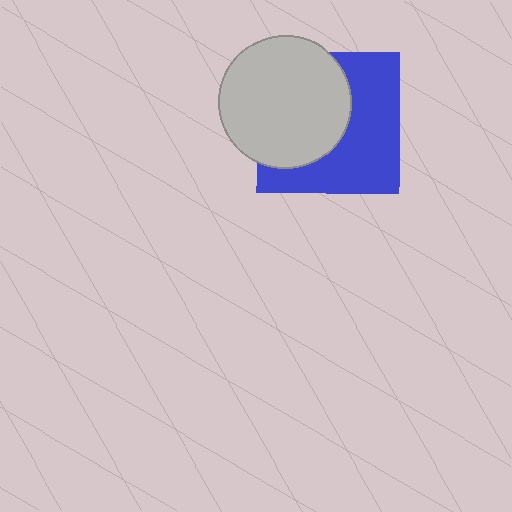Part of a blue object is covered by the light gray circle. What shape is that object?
It is a square.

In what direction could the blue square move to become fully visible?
The blue square could move right. That would shift it out from behind the light gray circle entirely.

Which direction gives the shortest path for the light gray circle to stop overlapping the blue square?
Moving left gives the shortest separation.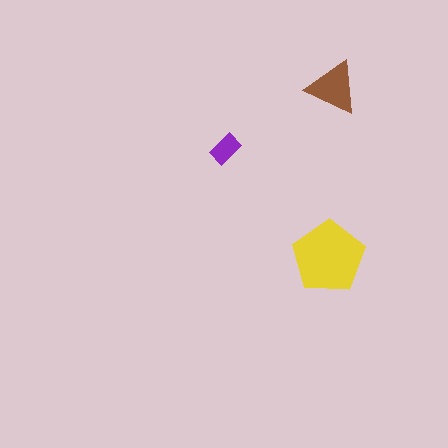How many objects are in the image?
There are 3 objects in the image.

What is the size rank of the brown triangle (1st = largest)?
2nd.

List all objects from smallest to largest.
The purple rectangle, the brown triangle, the yellow pentagon.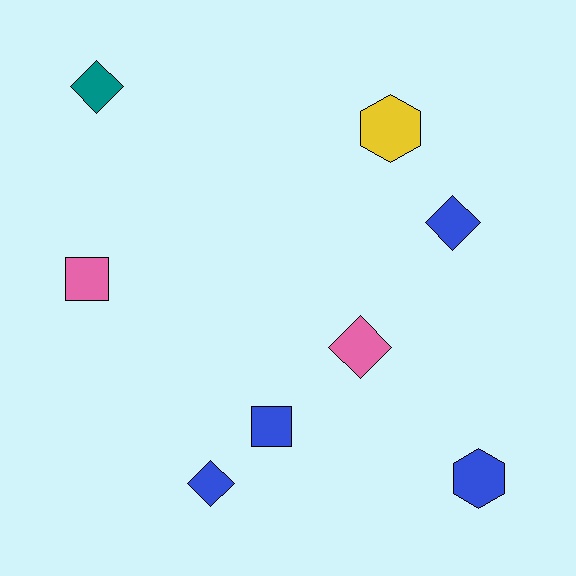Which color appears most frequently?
Blue, with 4 objects.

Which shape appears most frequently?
Diamond, with 4 objects.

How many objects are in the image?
There are 8 objects.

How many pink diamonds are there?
There is 1 pink diamond.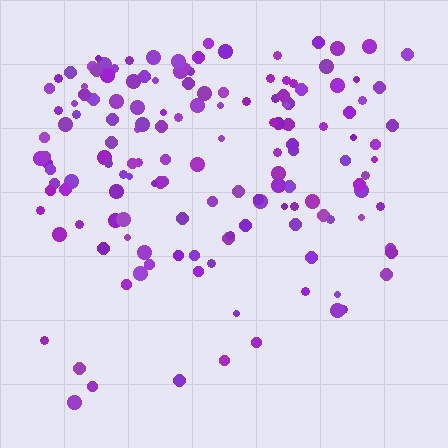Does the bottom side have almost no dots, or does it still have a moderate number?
Still a moderate number, just noticeably fewer than the top.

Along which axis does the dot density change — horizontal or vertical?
Vertical.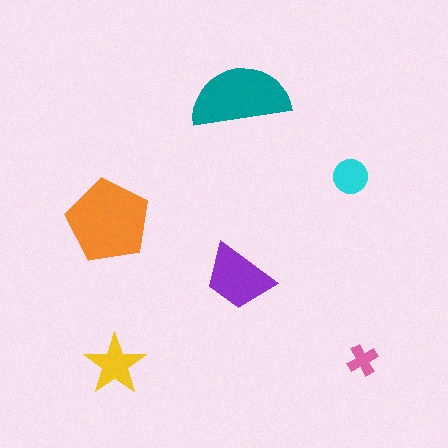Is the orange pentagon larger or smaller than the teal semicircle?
Larger.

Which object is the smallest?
The pink cross.